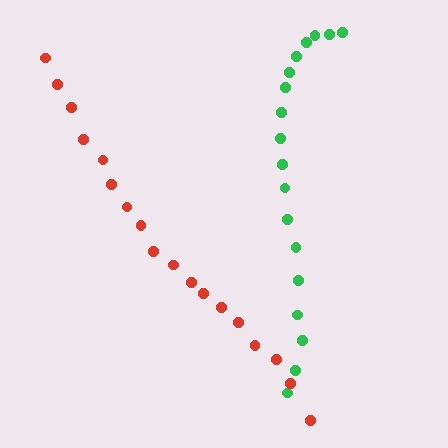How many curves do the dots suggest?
There are 2 distinct paths.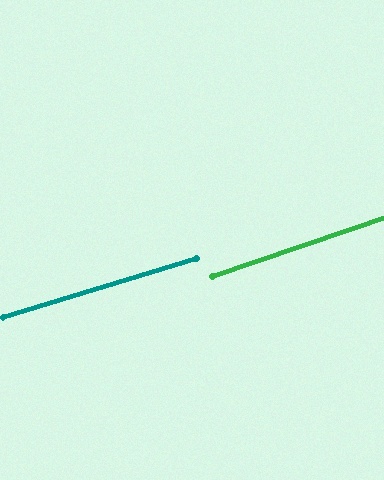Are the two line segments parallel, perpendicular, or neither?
Parallel — their directions differ by only 2.0°.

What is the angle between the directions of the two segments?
Approximately 2 degrees.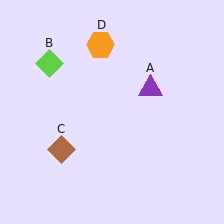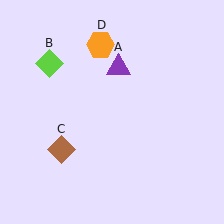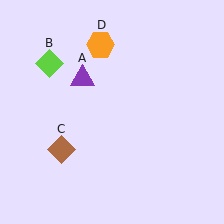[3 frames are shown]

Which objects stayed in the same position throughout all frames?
Lime diamond (object B) and brown diamond (object C) and orange hexagon (object D) remained stationary.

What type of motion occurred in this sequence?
The purple triangle (object A) rotated counterclockwise around the center of the scene.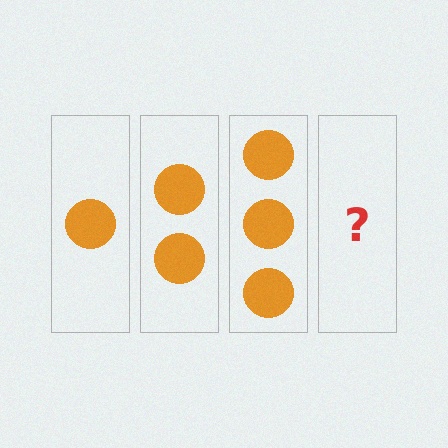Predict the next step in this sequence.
The next step is 4 circles.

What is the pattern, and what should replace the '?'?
The pattern is that each step adds one more circle. The '?' should be 4 circles.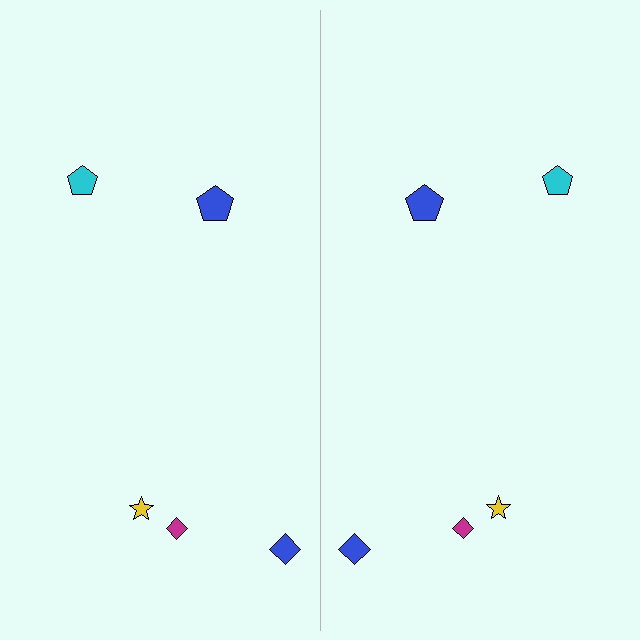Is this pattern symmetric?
Yes, this pattern has bilateral (reflection) symmetry.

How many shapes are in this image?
There are 10 shapes in this image.